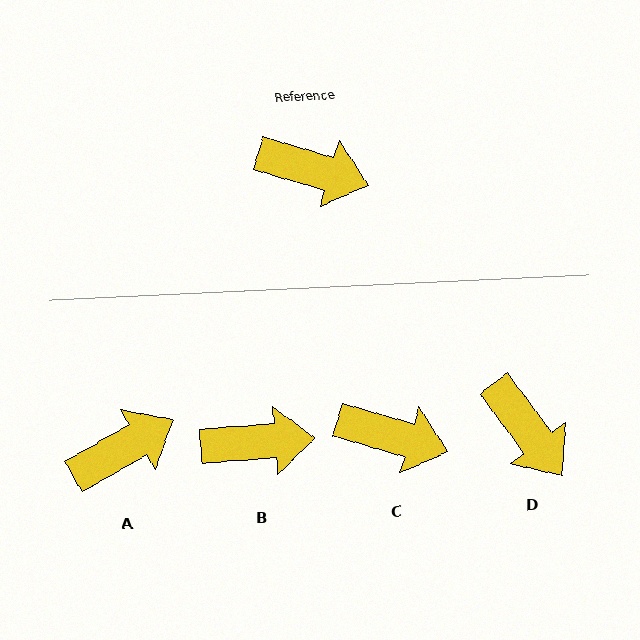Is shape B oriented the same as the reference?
No, it is off by about 21 degrees.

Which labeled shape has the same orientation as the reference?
C.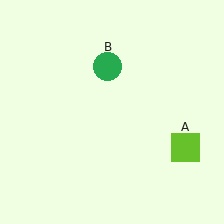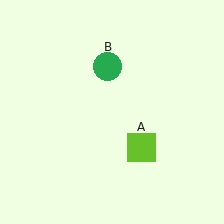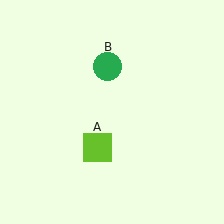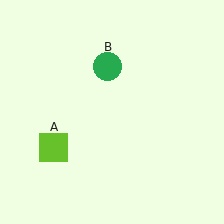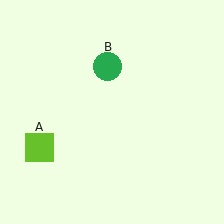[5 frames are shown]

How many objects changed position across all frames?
1 object changed position: lime square (object A).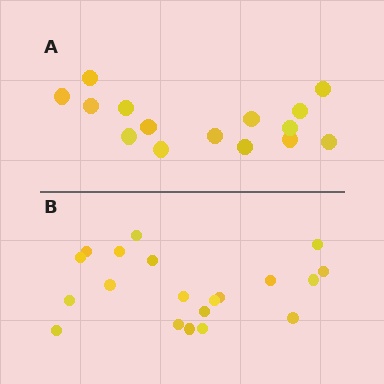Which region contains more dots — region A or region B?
Region B (the bottom region) has more dots.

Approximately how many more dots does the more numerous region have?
Region B has about 5 more dots than region A.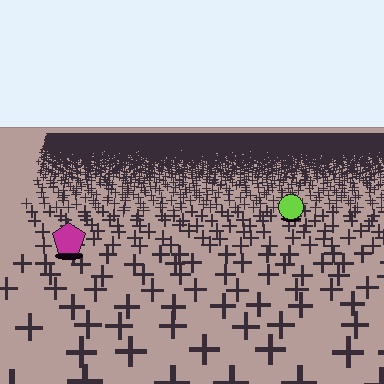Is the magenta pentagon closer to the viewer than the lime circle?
Yes. The magenta pentagon is closer — you can tell from the texture gradient: the ground texture is coarser near it.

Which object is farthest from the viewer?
The lime circle is farthest from the viewer. It appears smaller and the ground texture around it is denser.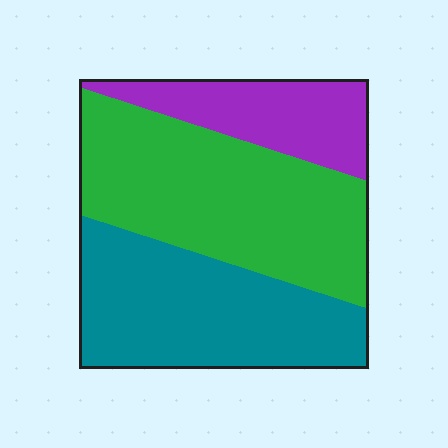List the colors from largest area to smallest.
From largest to smallest: green, teal, purple.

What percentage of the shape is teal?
Teal takes up about three eighths (3/8) of the shape.